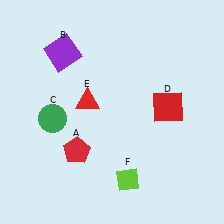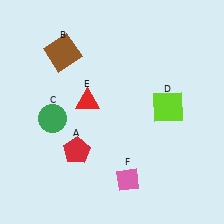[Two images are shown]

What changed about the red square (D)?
In Image 1, D is red. In Image 2, it changed to lime.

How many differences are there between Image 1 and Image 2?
There are 3 differences between the two images.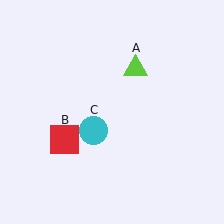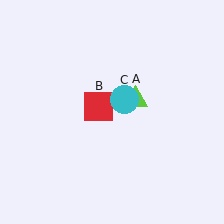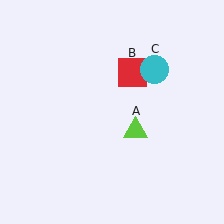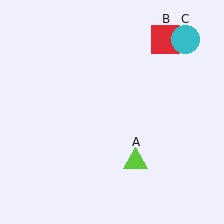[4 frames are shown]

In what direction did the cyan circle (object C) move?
The cyan circle (object C) moved up and to the right.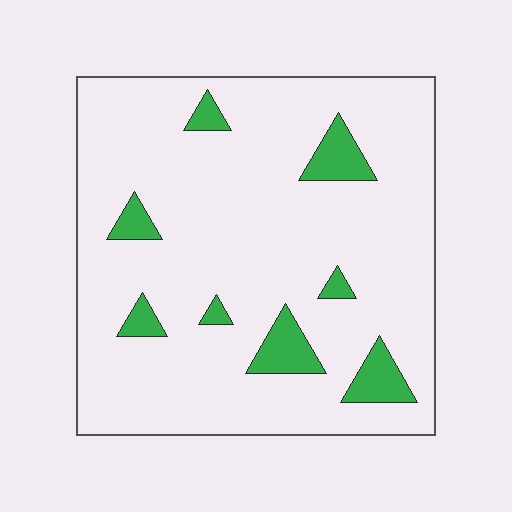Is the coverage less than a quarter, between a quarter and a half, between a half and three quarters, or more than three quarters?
Less than a quarter.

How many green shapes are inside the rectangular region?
8.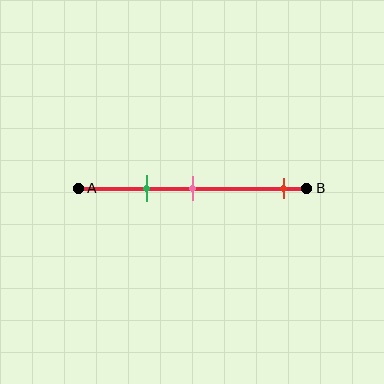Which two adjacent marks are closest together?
The green and pink marks are the closest adjacent pair.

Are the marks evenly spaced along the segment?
No, the marks are not evenly spaced.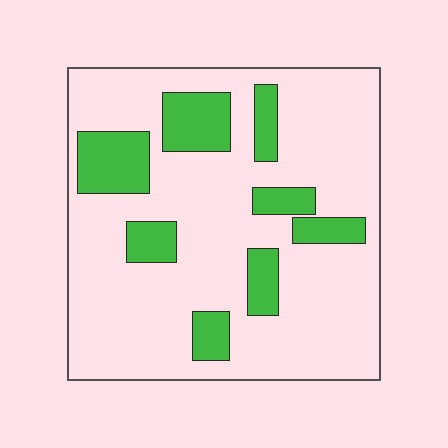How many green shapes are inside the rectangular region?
8.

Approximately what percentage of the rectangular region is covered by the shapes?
Approximately 20%.